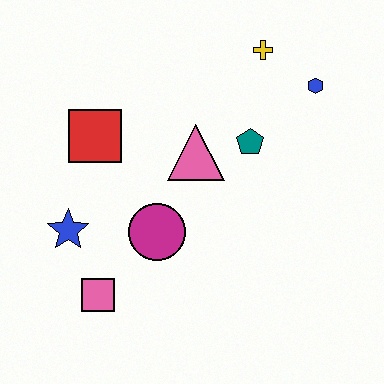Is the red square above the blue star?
Yes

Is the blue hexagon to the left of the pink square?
No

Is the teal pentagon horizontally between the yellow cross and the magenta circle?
Yes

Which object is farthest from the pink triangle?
The pink square is farthest from the pink triangle.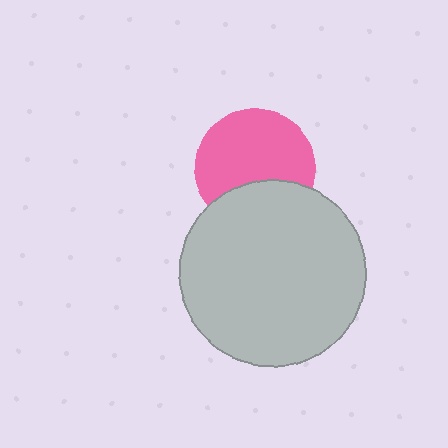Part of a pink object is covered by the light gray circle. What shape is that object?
It is a circle.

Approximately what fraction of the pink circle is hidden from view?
Roughly 31% of the pink circle is hidden behind the light gray circle.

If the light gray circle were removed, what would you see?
You would see the complete pink circle.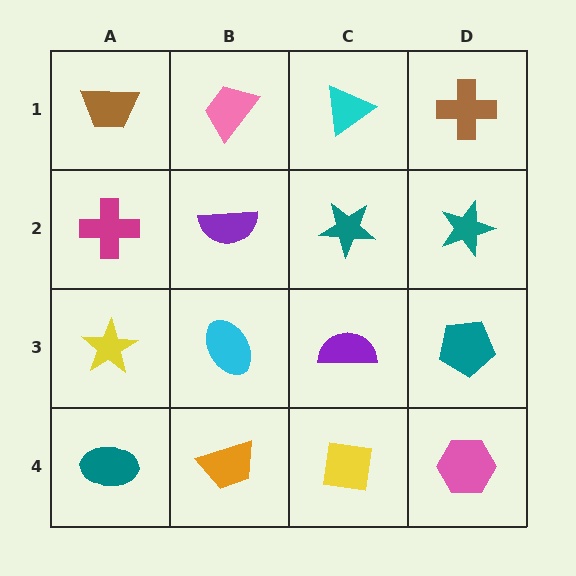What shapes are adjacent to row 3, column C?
A teal star (row 2, column C), a yellow square (row 4, column C), a cyan ellipse (row 3, column B), a teal pentagon (row 3, column D).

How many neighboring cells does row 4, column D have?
2.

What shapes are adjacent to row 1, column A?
A magenta cross (row 2, column A), a pink trapezoid (row 1, column B).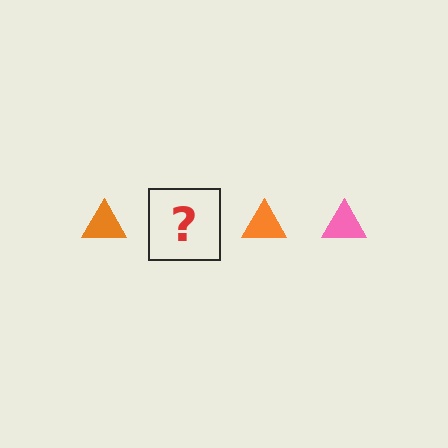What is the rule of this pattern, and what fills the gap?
The rule is that the pattern cycles through orange, pink triangles. The gap should be filled with a pink triangle.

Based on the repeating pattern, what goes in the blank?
The blank should be a pink triangle.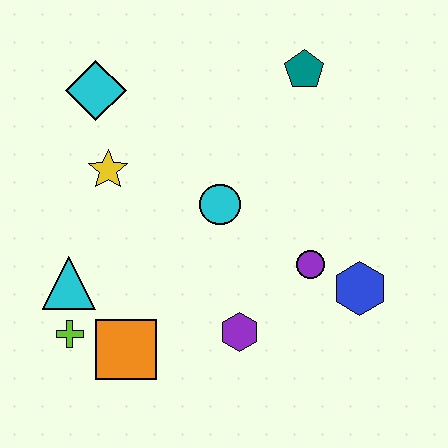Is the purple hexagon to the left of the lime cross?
No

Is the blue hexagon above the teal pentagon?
No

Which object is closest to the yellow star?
The cyan diamond is closest to the yellow star.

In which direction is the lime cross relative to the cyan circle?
The lime cross is to the left of the cyan circle.